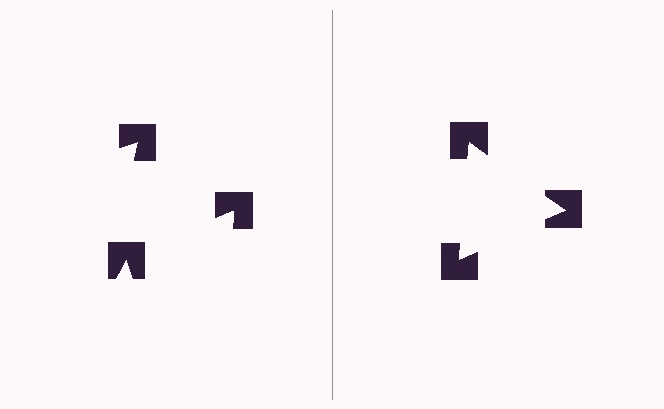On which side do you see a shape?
An illusory triangle appears on the right side. On the left side the wedge cuts are rotated, so no coherent shape forms.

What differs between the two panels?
The notched squares are positioned identically on both sides; only the wedge orientations differ. On the right they align to a triangle; on the left they are misaligned.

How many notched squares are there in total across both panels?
6 — 3 on each side.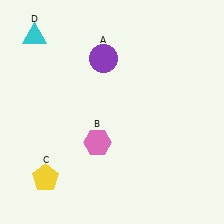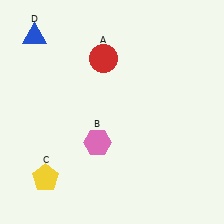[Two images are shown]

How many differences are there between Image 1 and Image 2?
There are 2 differences between the two images.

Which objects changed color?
A changed from purple to red. D changed from cyan to blue.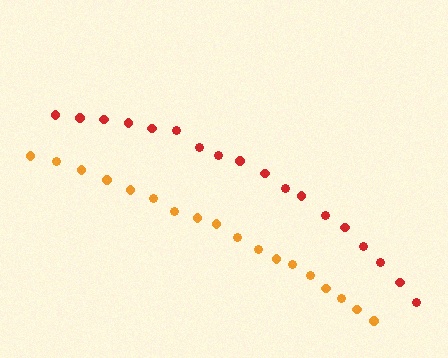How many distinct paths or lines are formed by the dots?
There are 2 distinct paths.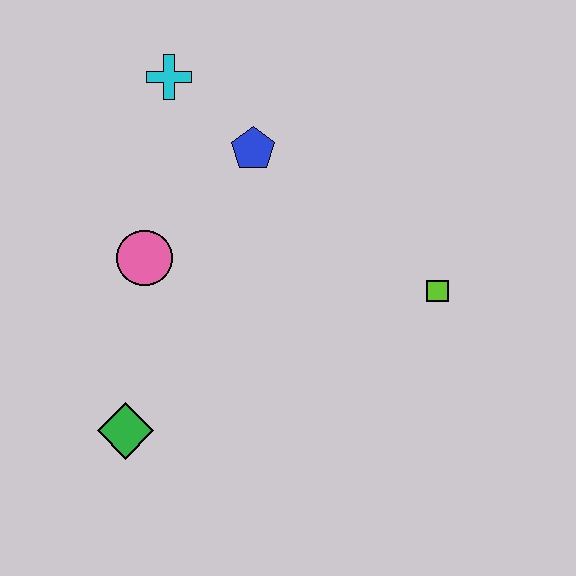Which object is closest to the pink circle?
The blue pentagon is closest to the pink circle.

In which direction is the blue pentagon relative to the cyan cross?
The blue pentagon is to the right of the cyan cross.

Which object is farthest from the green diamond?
The cyan cross is farthest from the green diamond.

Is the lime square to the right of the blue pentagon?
Yes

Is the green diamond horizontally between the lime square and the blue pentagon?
No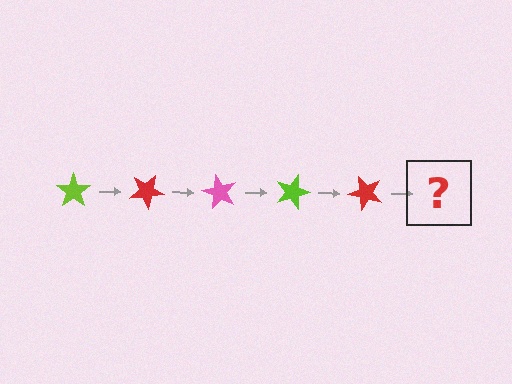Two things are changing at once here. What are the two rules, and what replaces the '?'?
The two rules are that it rotates 30 degrees each step and the color cycles through lime, red, and pink. The '?' should be a pink star, rotated 150 degrees from the start.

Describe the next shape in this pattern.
It should be a pink star, rotated 150 degrees from the start.